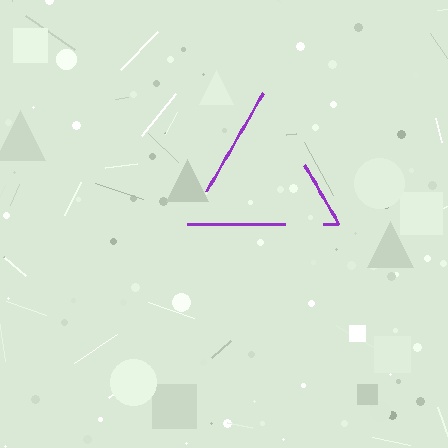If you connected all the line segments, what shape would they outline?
They would outline a triangle.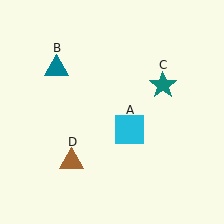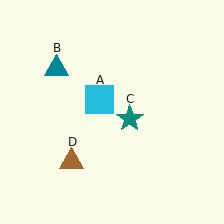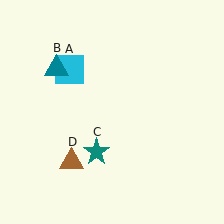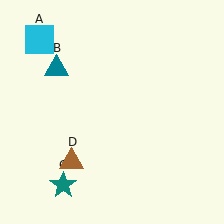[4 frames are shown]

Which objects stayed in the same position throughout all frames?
Teal triangle (object B) and brown triangle (object D) remained stationary.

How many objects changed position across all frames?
2 objects changed position: cyan square (object A), teal star (object C).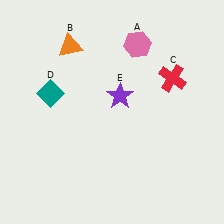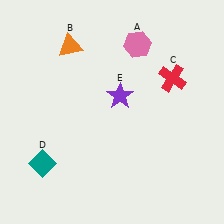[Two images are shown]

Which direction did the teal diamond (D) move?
The teal diamond (D) moved down.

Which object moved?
The teal diamond (D) moved down.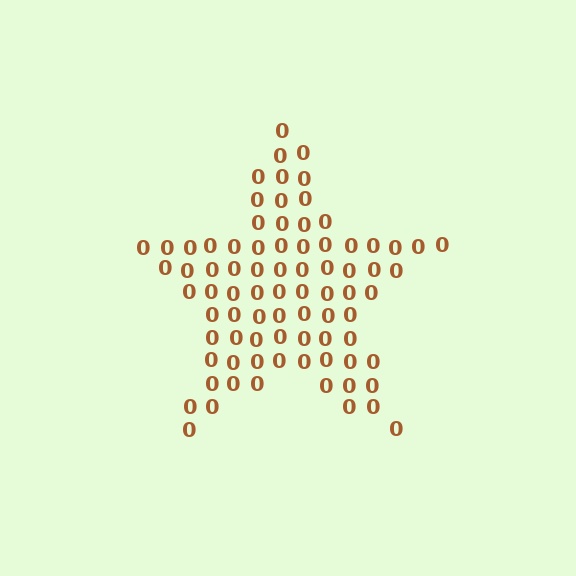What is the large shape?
The large shape is a star.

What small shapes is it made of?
It is made of small digit 0's.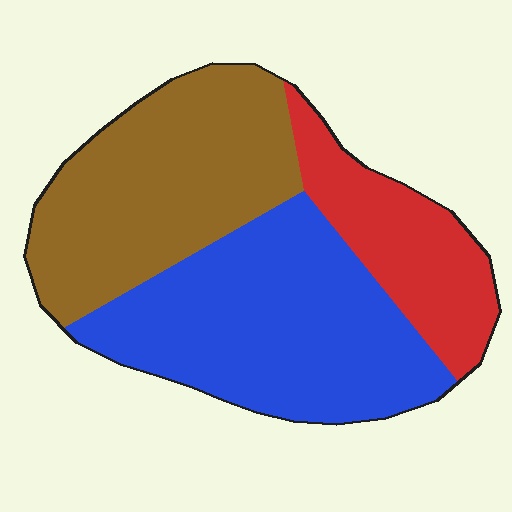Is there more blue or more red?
Blue.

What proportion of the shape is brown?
Brown takes up about three eighths (3/8) of the shape.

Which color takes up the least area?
Red, at roughly 20%.